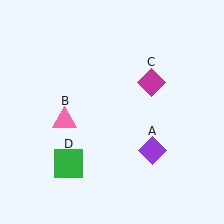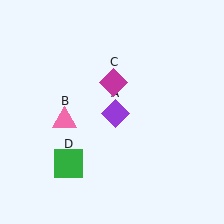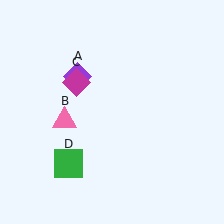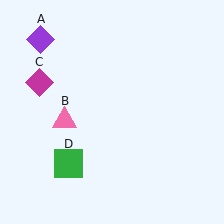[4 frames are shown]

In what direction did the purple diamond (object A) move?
The purple diamond (object A) moved up and to the left.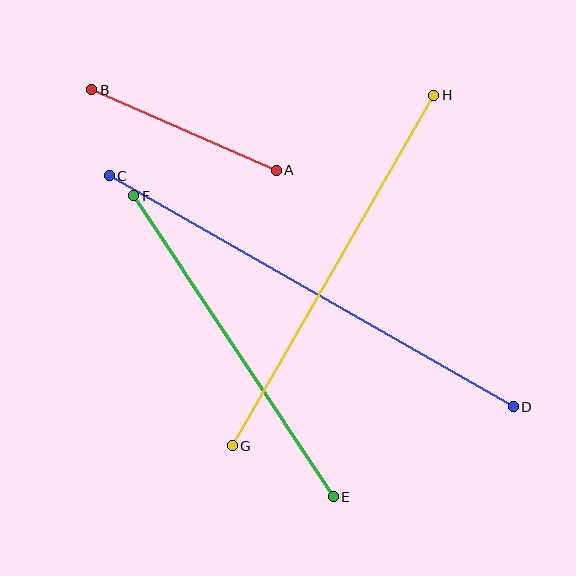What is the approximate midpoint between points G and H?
The midpoint is at approximately (333, 270) pixels.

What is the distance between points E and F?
The distance is approximately 361 pixels.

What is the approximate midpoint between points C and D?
The midpoint is at approximately (311, 291) pixels.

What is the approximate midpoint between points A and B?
The midpoint is at approximately (184, 130) pixels.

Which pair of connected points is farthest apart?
Points C and D are farthest apart.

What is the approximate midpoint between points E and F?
The midpoint is at approximately (233, 346) pixels.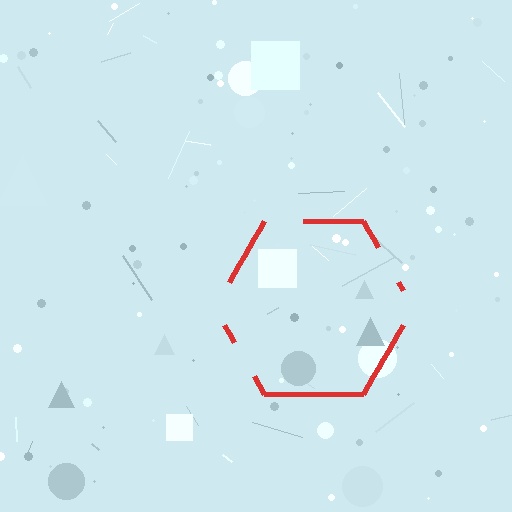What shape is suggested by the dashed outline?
The dashed outline suggests a hexagon.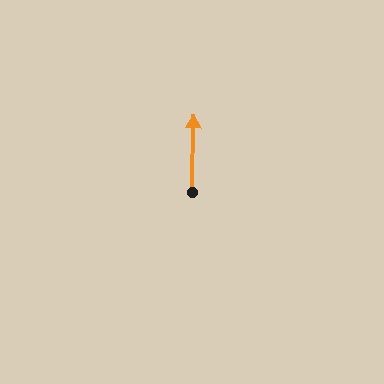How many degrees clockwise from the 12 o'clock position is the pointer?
Approximately 1 degrees.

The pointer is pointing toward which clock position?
Roughly 12 o'clock.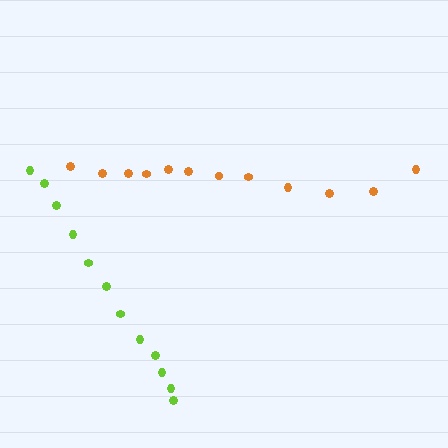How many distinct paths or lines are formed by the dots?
There are 2 distinct paths.